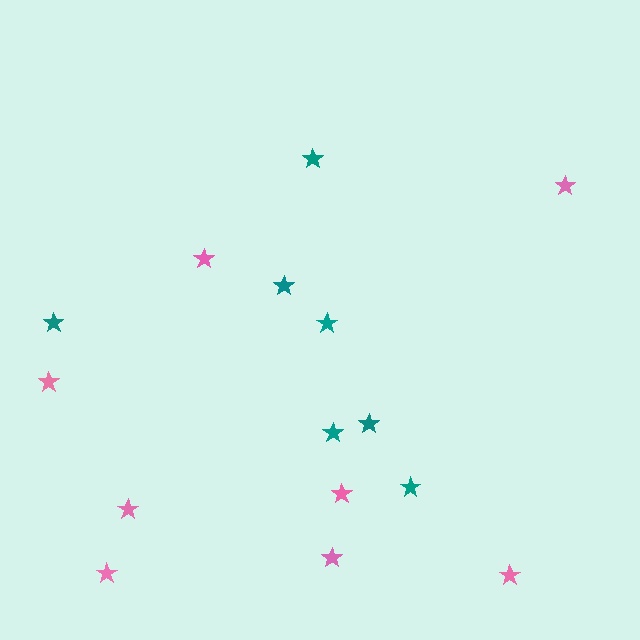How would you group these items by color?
There are 2 groups: one group of teal stars (7) and one group of pink stars (8).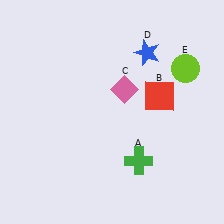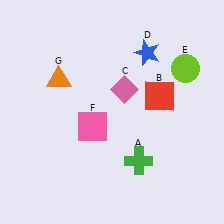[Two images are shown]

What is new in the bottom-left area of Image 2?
A pink square (F) was added in the bottom-left area of Image 2.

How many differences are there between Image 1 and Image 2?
There are 2 differences between the two images.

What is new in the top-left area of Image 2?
An orange triangle (G) was added in the top-left area of Image 2.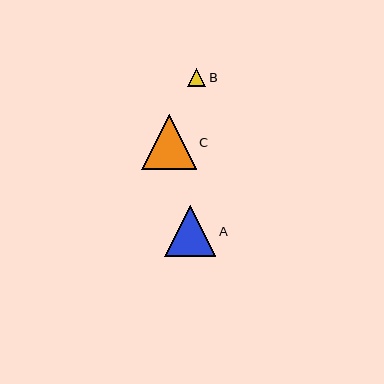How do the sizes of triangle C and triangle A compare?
Triangle C and triangle A are approximately the same size.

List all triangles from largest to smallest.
From largest to smallest: C, A, B.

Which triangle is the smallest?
Triangle B is the smallest with a size of approximately 18 pixels.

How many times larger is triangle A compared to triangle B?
Triangle A is approximately 2.9 times the size of triangle B.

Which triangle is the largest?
Triangle C is the largest with a size of approximately 55 pixels.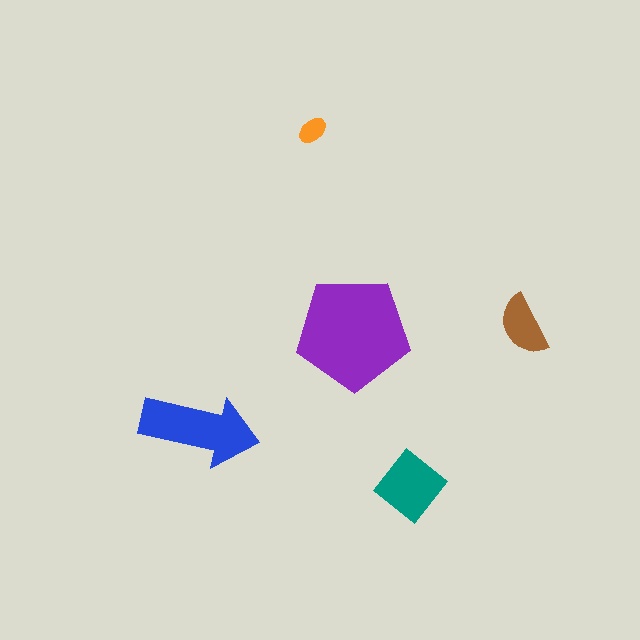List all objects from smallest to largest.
The orange ellipse, the brown semicircle, the teal diamond, the blue arrow, the purple pentagon.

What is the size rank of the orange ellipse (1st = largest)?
5th.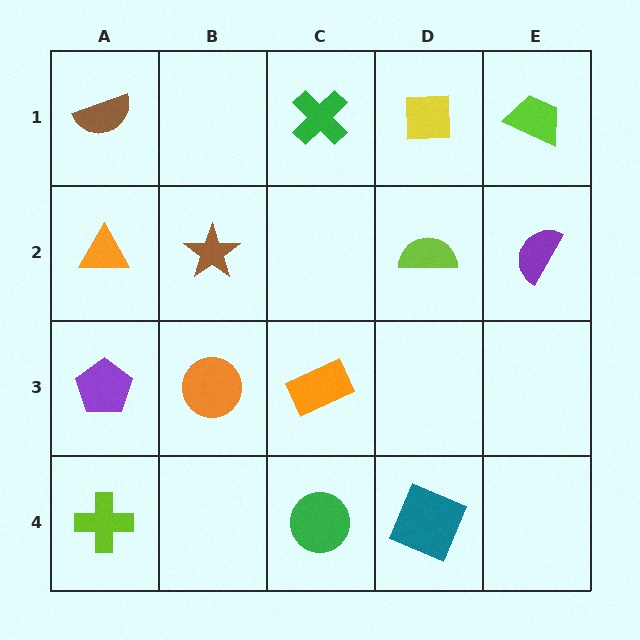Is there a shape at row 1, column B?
No, that cell is empty.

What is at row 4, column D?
A teal square.